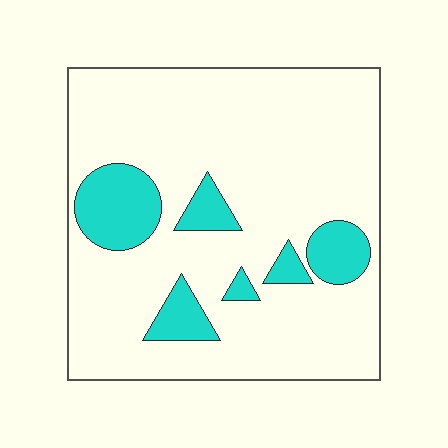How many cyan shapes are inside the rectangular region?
6.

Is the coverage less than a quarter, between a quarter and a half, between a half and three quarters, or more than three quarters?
Less than a quarter.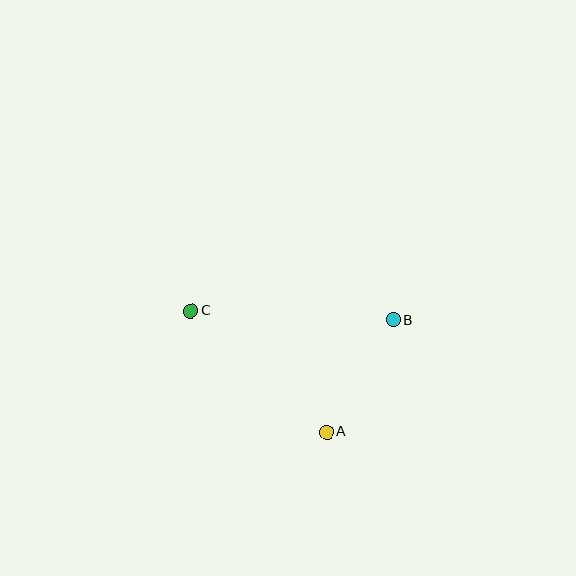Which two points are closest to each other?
Points A and B are closest to each other.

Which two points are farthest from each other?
Points B and C are farthest from each other.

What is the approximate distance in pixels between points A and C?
The distance between A and C is approximately 182 pixels.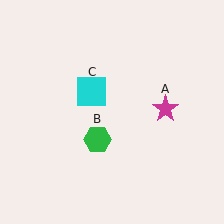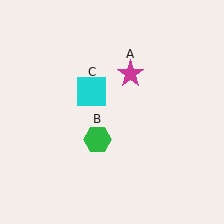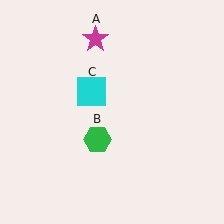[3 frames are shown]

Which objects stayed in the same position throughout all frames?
Green hexagon (object B) and cyan square (object C) remained stationary.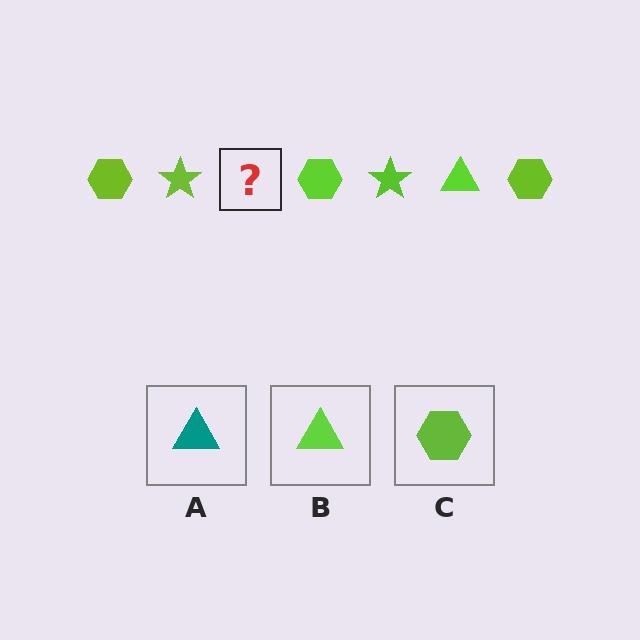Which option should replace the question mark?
Option B.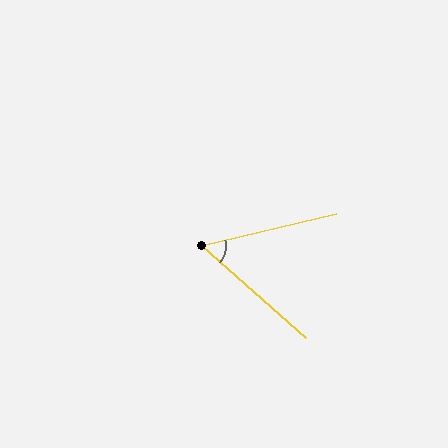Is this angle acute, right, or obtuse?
It is acute.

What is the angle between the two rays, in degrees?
Approximately 55 degrees.